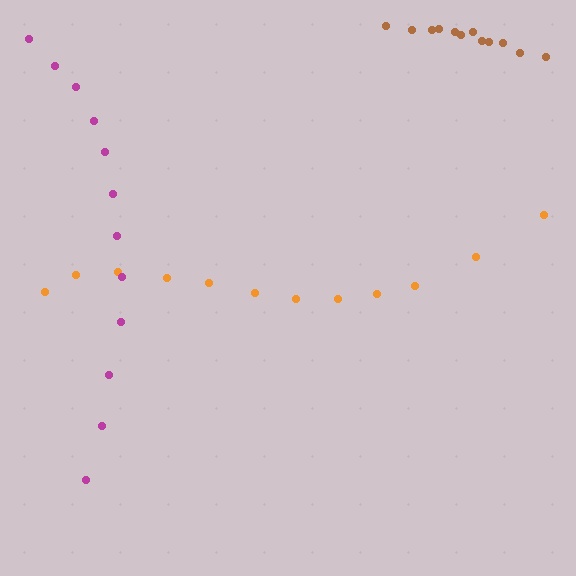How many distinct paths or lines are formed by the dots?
There are 3 distinct paths.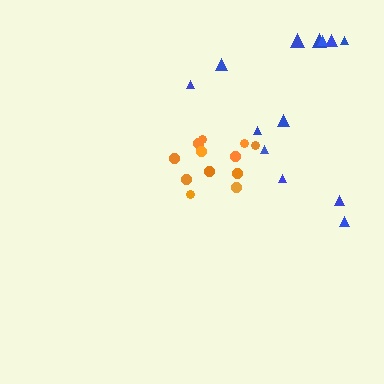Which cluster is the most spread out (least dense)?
Blue.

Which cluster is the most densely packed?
Orange.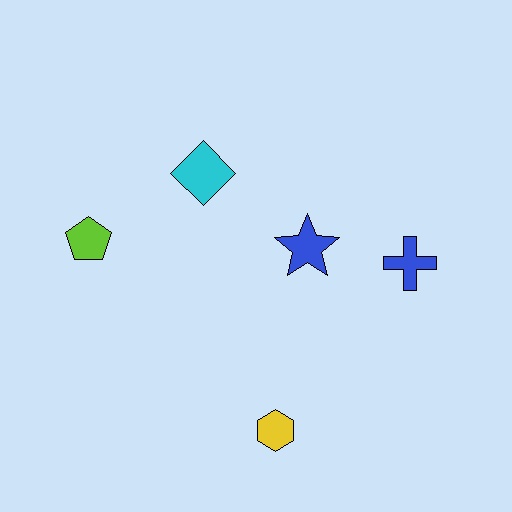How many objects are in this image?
There are 5 objects.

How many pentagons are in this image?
There is 1 pentagon.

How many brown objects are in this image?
There are no brown objects.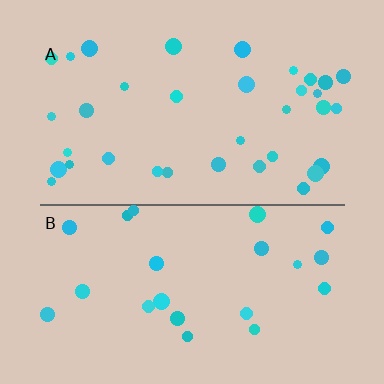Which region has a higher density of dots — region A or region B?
A (the top).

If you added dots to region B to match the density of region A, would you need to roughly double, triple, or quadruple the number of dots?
Approximately double.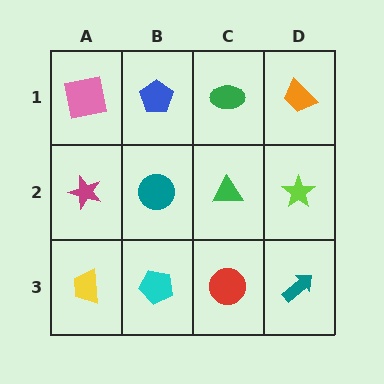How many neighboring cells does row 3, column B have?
3.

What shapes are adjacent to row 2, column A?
A pink square (row 1, column A), a yellow trapezoid (row 3, column A), a teal circle (row 2, column B).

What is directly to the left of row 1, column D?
A green ellipse.